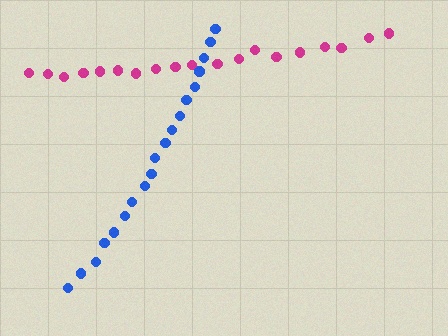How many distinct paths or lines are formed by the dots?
There are 2 distinct paths.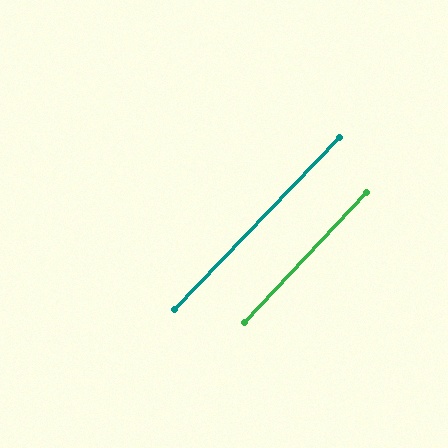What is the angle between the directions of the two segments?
Approximately 1 degree.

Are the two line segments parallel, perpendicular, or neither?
Parallel — their directions differ by only 0.6°.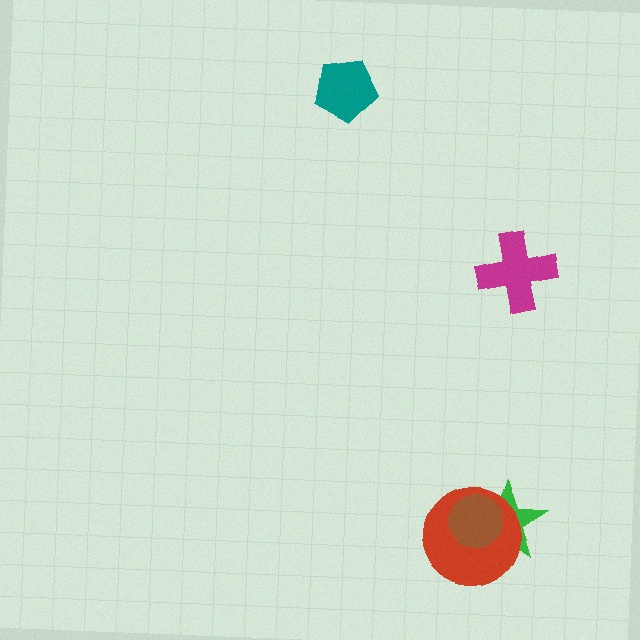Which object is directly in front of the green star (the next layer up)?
The red circle is directly in front of the green star.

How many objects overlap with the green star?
2 objects overlap with the green star.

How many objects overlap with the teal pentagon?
0 objects overlap with the teal pentagon.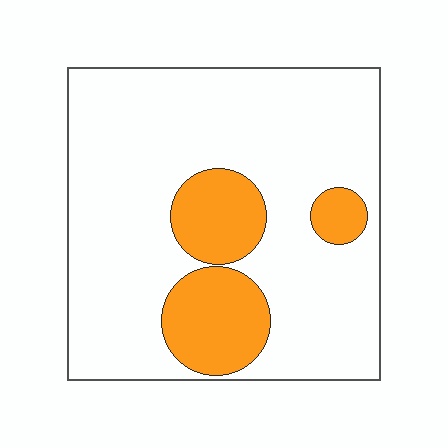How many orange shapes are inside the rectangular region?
3.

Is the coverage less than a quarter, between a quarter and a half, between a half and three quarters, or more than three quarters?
Less than a quarter.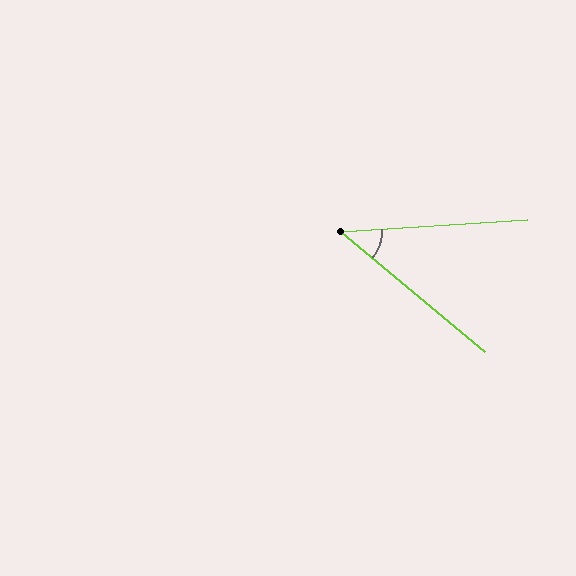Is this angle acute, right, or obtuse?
It is acute.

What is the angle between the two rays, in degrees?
Approximately 44 degrees.